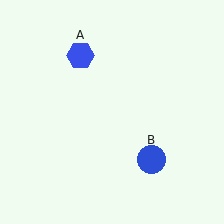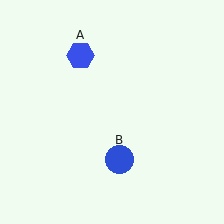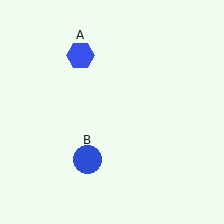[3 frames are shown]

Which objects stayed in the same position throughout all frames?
Blue hexagon (object A) remained stationary.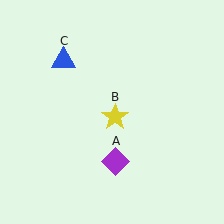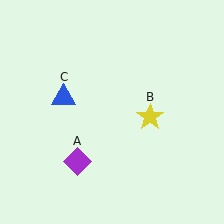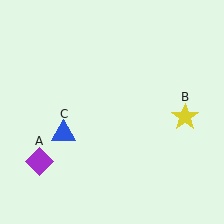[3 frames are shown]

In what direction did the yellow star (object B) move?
The yellow star (object B) moved right.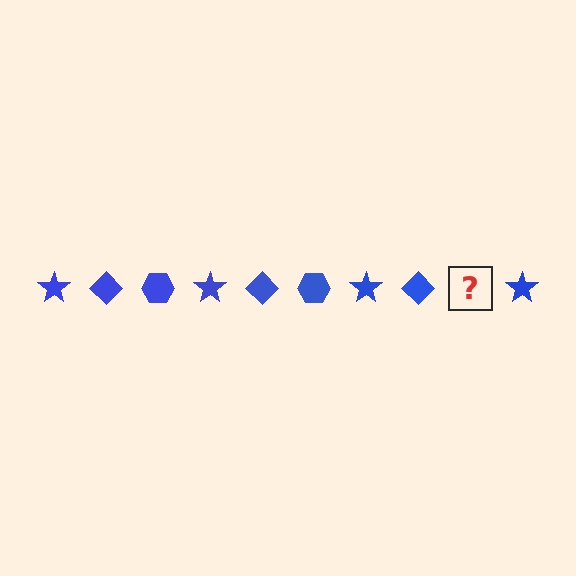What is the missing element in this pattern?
The missing element is a blue hexagon.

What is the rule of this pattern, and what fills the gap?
The rule is that the pattern cycles through star, diamond, hexagon shapes in blue. The gap should be filled with a blue hexagon.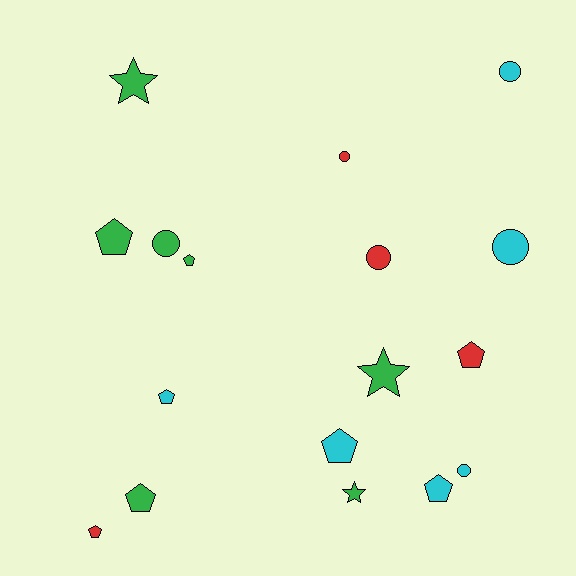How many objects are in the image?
There are 17 objects.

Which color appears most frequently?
Green, with 7 objects.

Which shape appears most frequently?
Pentagon, with 8 objects.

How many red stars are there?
There are no red stars.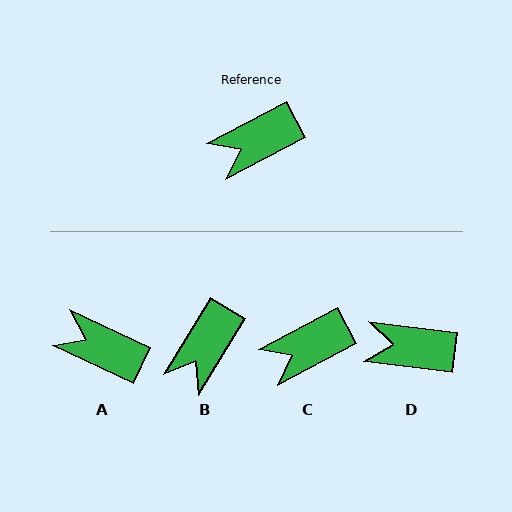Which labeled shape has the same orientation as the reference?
C.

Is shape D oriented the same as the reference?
No, it is off by about 35 degrees.